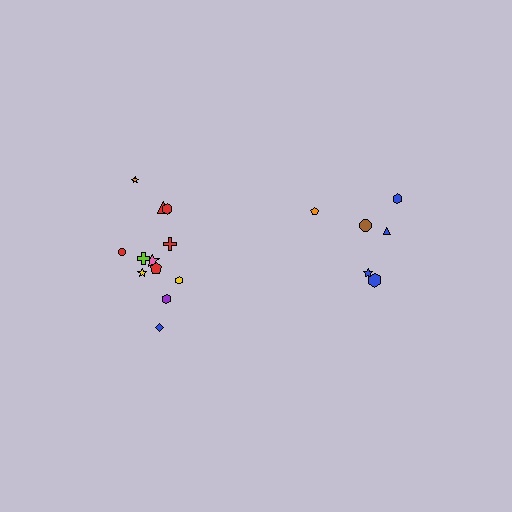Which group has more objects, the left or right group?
The left group.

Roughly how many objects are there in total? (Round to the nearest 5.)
Roughly 20 objects in total.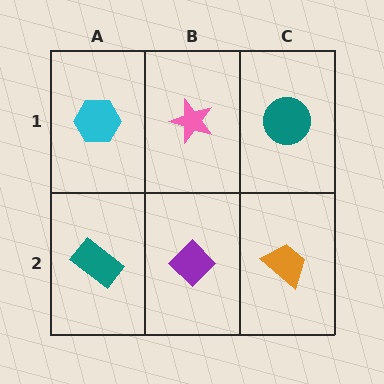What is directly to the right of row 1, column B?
A teal circle.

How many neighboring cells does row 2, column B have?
3.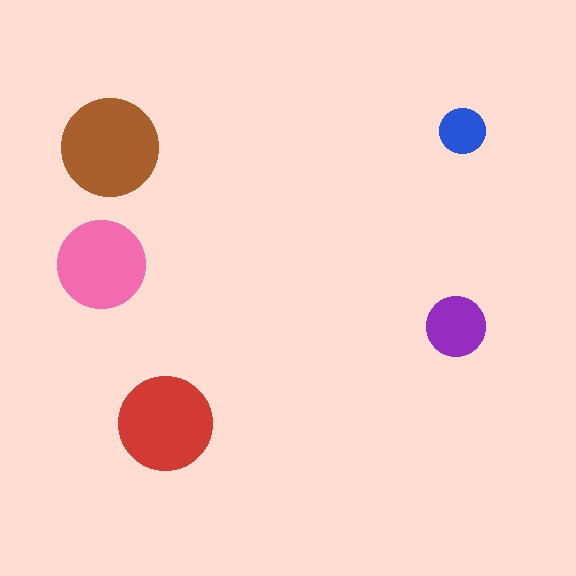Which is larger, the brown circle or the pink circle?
The brown one.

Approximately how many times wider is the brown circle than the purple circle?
About 1.5 times wider.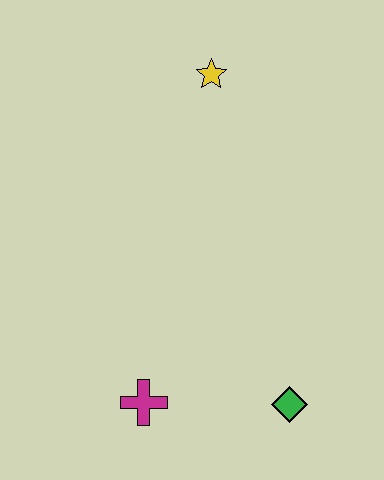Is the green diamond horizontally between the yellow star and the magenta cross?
No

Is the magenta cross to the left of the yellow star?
Yes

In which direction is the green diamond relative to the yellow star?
The green diamond is below the yellow star.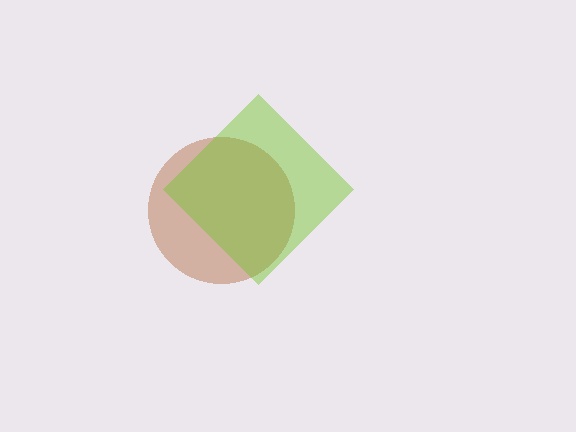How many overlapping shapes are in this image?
There are 2 overlapping shapes in the image.